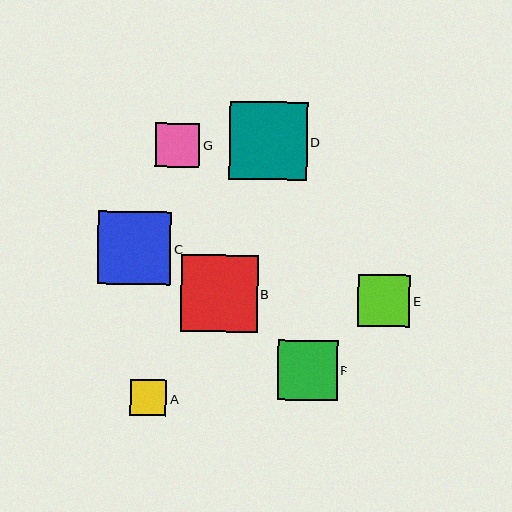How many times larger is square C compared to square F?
Square C is approximately 1.2 times the size of square F.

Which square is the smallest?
Square A is the smallest with a size of approximately 36 pixels.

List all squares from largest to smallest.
From largest to smallest: D, B, C, F, E, G, A.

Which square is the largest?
Square D is the largest with a size of approximately 78 pixels.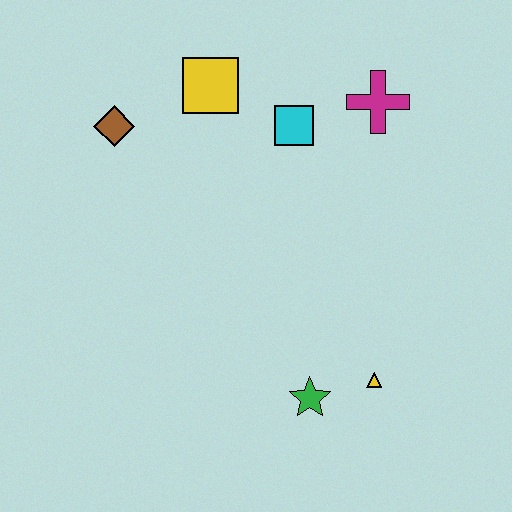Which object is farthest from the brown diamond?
The yellow triangle is farthest from the brown diamond.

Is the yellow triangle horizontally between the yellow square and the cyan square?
No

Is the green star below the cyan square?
Yes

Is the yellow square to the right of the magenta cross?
No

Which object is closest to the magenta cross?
The cyan square is closest to the magenta cross.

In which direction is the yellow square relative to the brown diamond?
The yellow square is to the right of the brown diamond.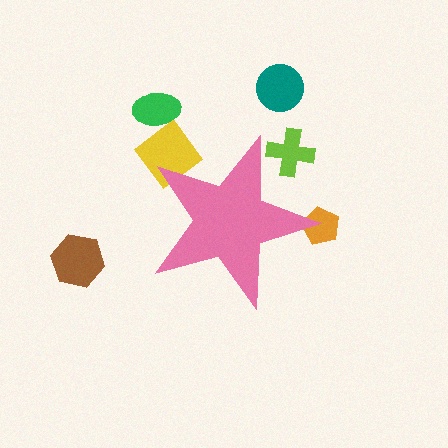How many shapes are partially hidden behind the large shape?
3 shapes are partially hidden.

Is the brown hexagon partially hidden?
No, the brown hexagon is fully visible.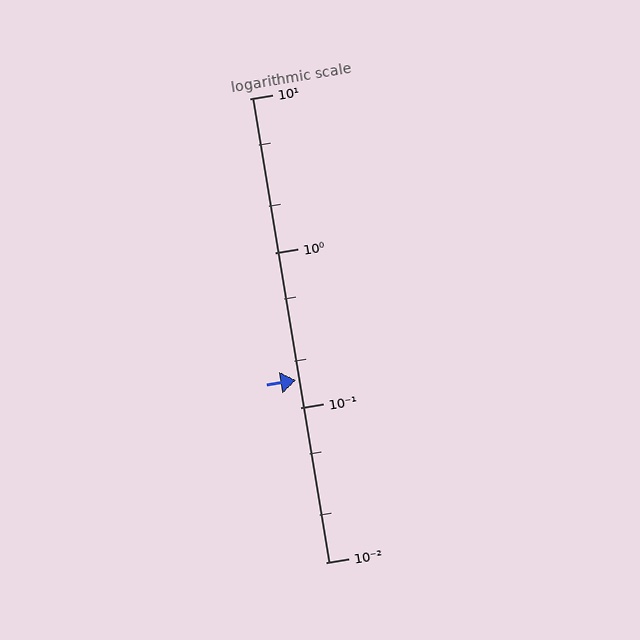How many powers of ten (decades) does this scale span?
The scale spans 3 decades, from 0.01 to 10.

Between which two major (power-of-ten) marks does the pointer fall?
The pointer is between 0.1 and 1.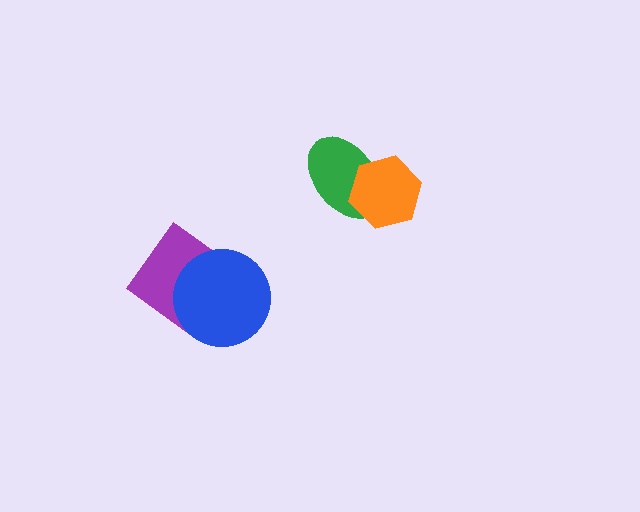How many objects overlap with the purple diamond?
1 object overlaps with the purple diamond.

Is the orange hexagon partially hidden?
No, no other shape covers it.